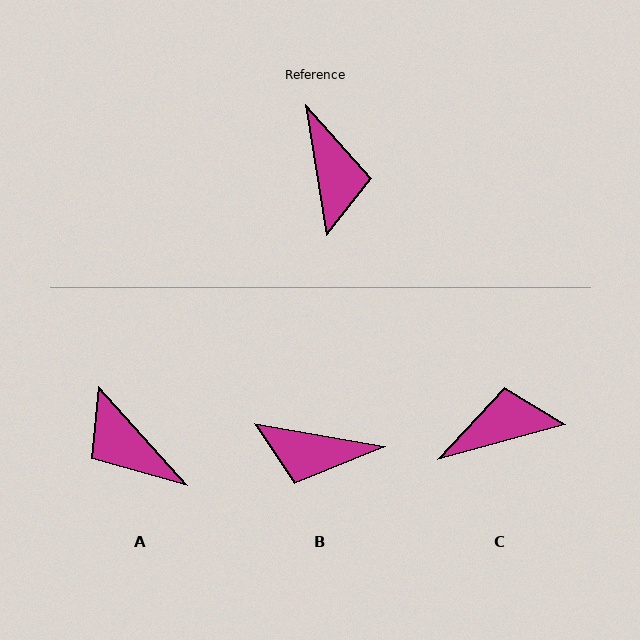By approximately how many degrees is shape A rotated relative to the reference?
Approximately 147 degrees clockwise.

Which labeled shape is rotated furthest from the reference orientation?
A, about 147 degrees away.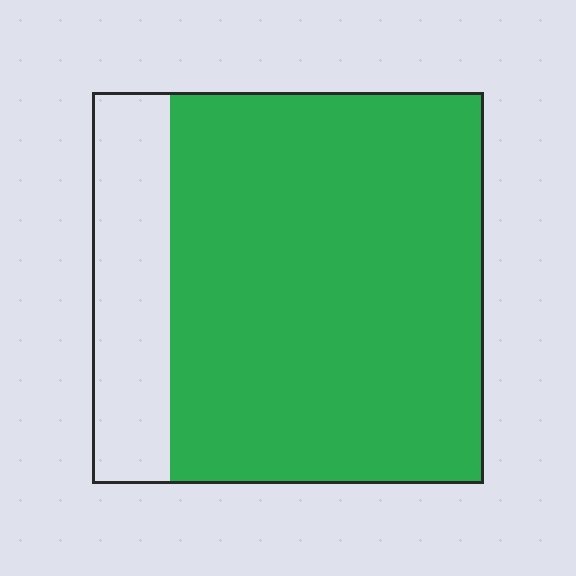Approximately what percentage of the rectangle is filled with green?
Approximately 80%.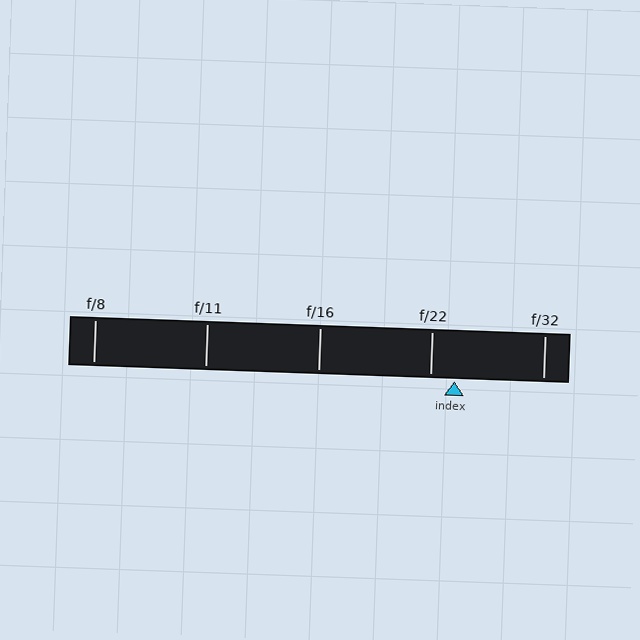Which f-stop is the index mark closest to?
The index mark is closest to f/22.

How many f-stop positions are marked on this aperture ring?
There are 5 f-stop positions marked.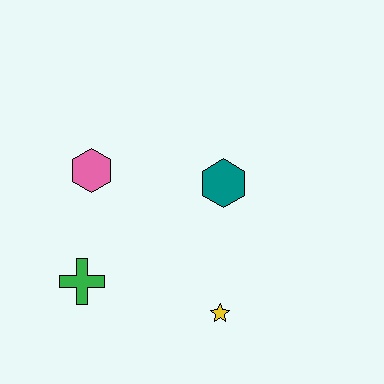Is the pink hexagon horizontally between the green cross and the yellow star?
Yes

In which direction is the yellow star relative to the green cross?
The yellow star is to the right of the green cross.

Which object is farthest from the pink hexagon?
The yellow star is farthest from the pink hexagon.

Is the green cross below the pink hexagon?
Yes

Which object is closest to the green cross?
The pink hexagon is closest to the green cross.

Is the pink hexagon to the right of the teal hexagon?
No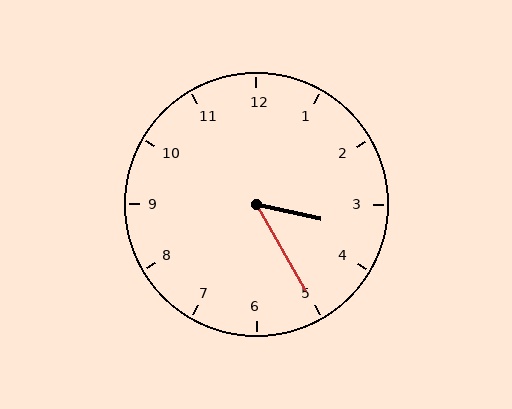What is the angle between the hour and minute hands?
Approximately 48 degrees.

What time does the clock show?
3:25.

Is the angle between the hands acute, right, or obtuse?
It is acute.